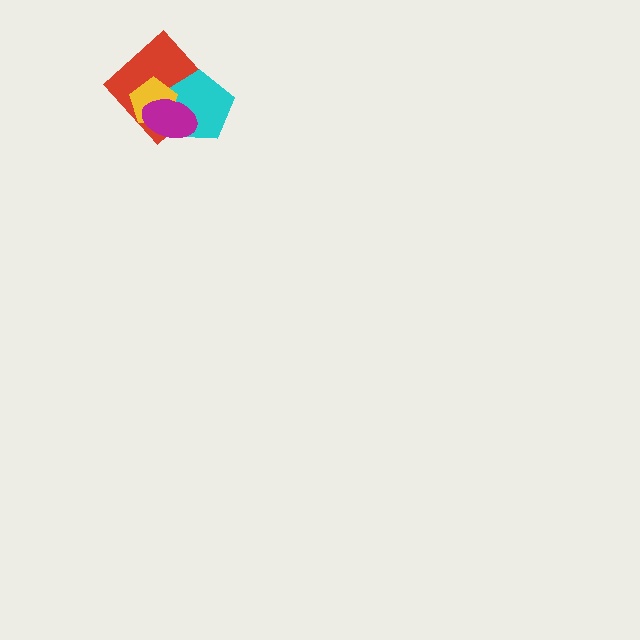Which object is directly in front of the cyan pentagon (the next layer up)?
The yellow pentagon is directly in front of the cyan pentagon.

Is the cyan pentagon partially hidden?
Yes, it is partially covered by another shape.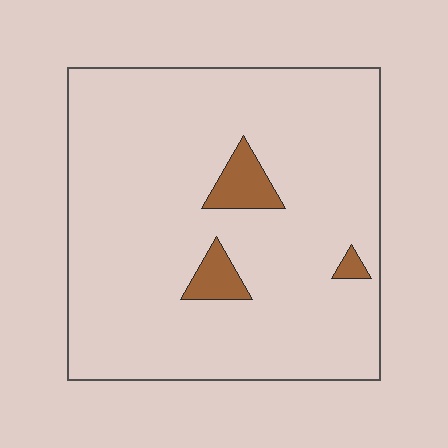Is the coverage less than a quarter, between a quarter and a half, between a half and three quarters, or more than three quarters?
Less than a quarter.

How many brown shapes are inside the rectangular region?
3.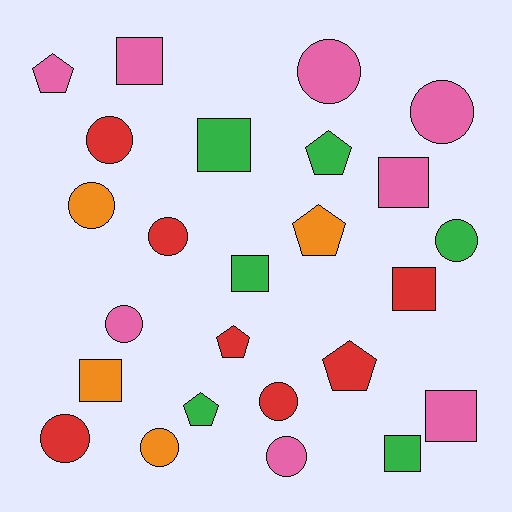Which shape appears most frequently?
Circle, with 11 objects.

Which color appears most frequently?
Pink, with 8 objects.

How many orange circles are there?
There are 2 orange circles.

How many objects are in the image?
There are 25 objects.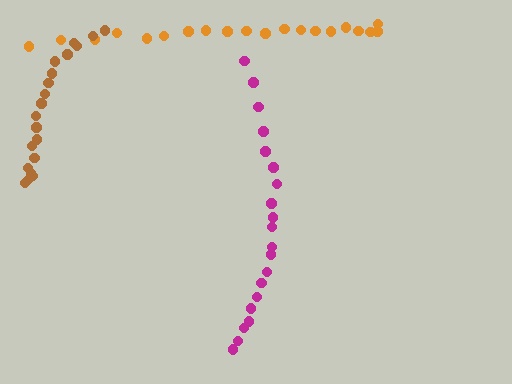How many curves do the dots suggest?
There are 3 distinct paths.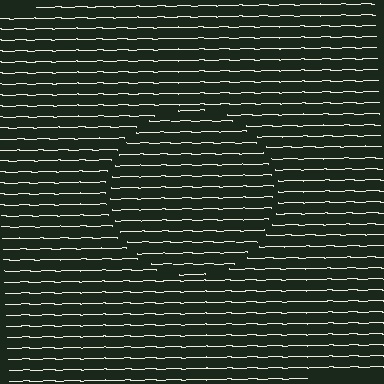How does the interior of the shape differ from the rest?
The interior of the shape contains the same grating, shifted by half a period — the contour is defined by the phase discontinuity where line-ends from the inner and outer gratings abut.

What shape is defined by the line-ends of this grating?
An illusory circle. The interior of the shape contains the same grating, shifted by half a period — the contour is defined by the phase discontinuity where line-ends from the inner and outer gratings abut.